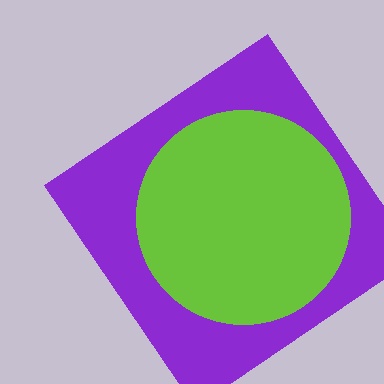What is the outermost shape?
The purple diamond.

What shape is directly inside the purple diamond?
The lime circle.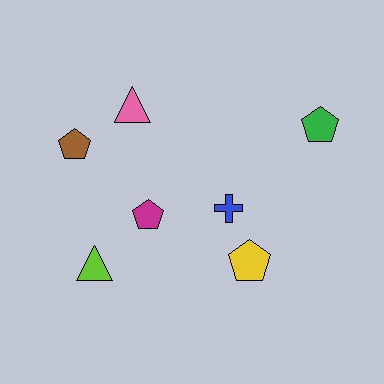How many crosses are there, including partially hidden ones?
There is 1 cross.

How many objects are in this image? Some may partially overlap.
There are 7 objects.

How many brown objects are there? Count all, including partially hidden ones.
There is 1 brown object.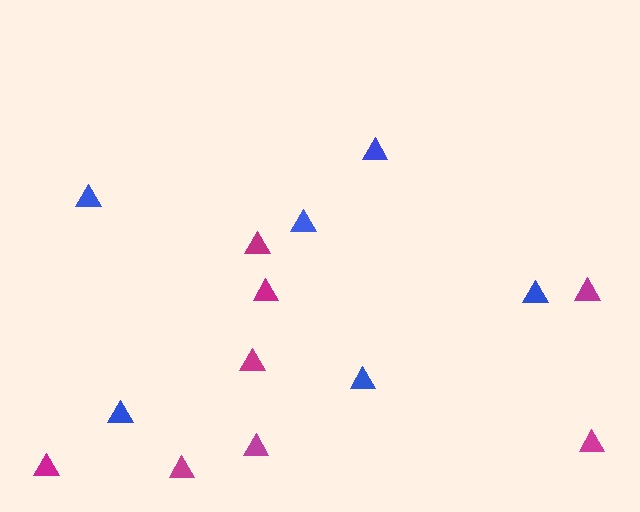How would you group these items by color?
There are 2 groups: one group of magenta triangles (8) and one group of blue triangles (6).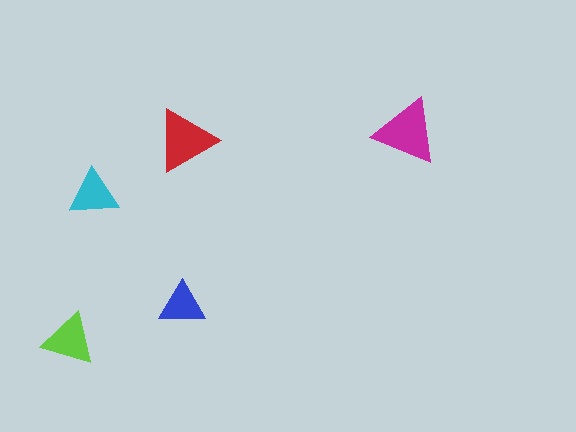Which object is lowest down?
The lime triangle is bottommost.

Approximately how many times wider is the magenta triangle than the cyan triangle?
About 1.5 times wider.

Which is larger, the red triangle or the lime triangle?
The red one.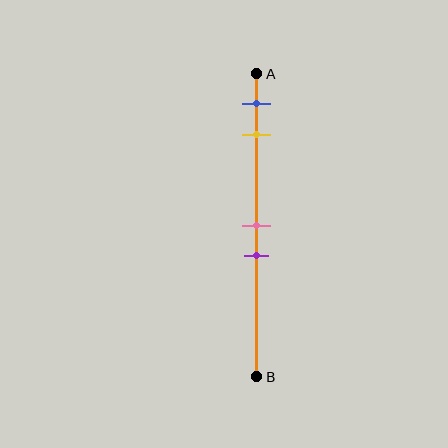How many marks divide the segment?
There are 4 marks dividing the segment.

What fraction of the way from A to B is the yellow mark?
The yellow mark is approximately 20% (0.2) of the way from A to B.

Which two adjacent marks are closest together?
The pink and purple marks are the closest adjacent pair.